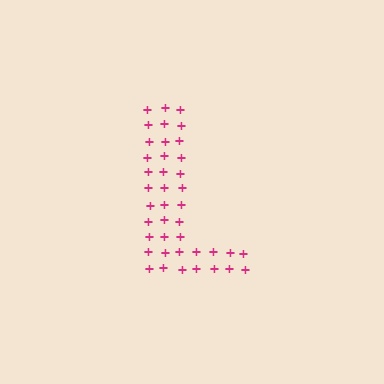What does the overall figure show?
The overall figure shows the letter L.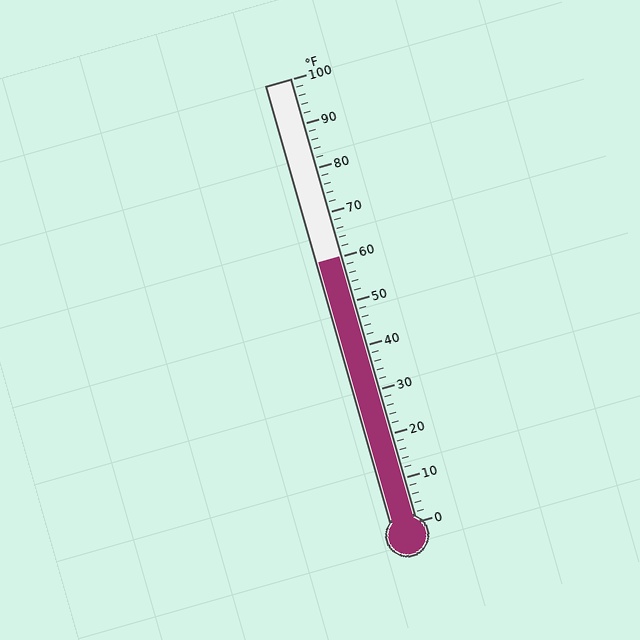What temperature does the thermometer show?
The thermometer shows approximately 60°F.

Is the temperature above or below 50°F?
The temperature is above 50°F.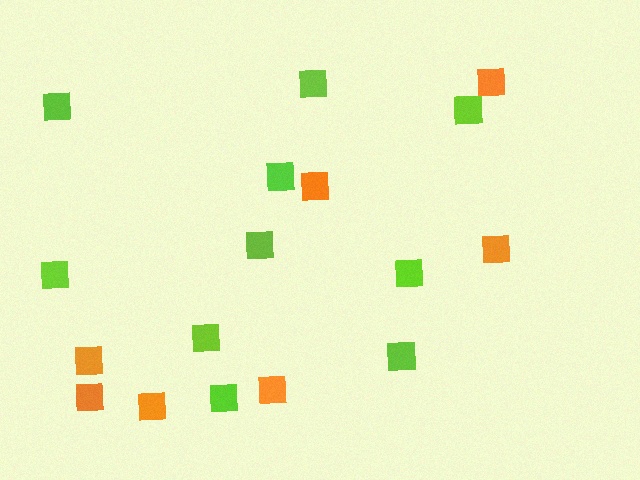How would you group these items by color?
There are 2 groups: one group of lime squares (10) and one group of orange squares (7).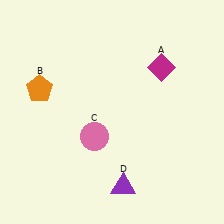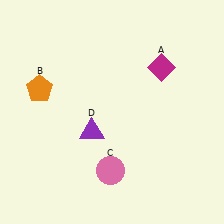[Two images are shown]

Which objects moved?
The objects that moved are: the pink circle (C), the purple triangle (D).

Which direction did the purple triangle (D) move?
The purple triangle (D) moved up.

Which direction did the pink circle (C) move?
The pink circle (C) moved down.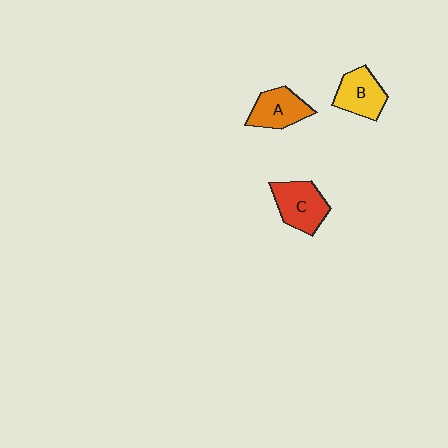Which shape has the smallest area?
Shape B (yellow).